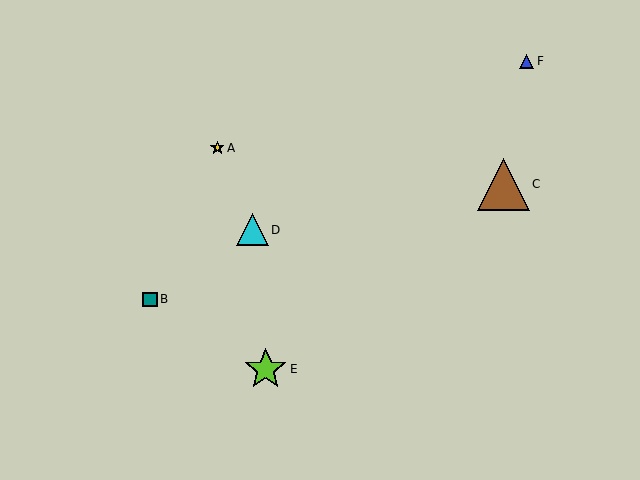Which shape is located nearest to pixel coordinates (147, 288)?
The teal square (labeled B) at (150, 299) is nearest to that location.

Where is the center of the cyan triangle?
The center of the cyan triangle is at (252, 230).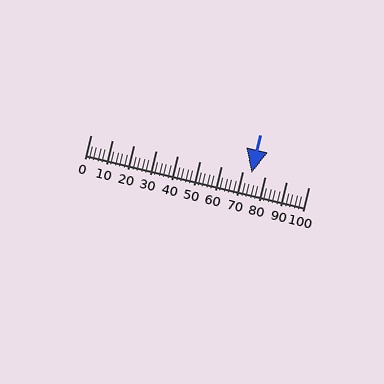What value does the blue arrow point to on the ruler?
The blue arrow points to approximately 74.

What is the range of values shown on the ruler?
The ruler shows values from 0 to 100.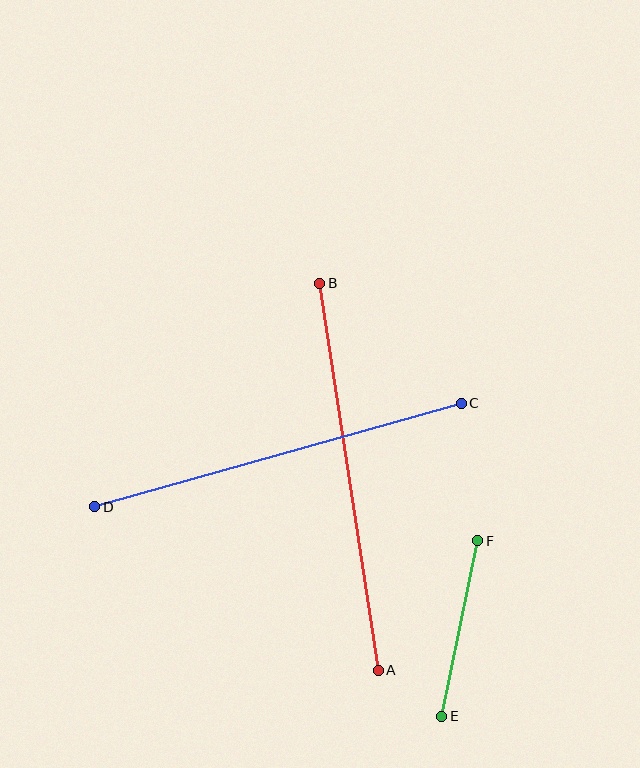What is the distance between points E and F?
The distance is approximately 179 pixels.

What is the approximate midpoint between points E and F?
The midpoint is at approximately (460, 629) pixels.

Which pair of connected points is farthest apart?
Points A and B are farthest apart.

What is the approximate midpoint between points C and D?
The midpoint is at approximately (278, 455) pixels.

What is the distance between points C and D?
The distance is approximately 381 pixels.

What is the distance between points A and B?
The distance is approximately 391 pixels.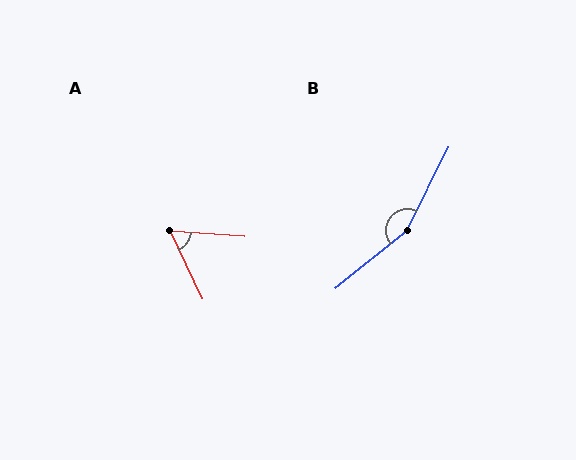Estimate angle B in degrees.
Approximately 156 degrees.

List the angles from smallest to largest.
A (61°), B (156°).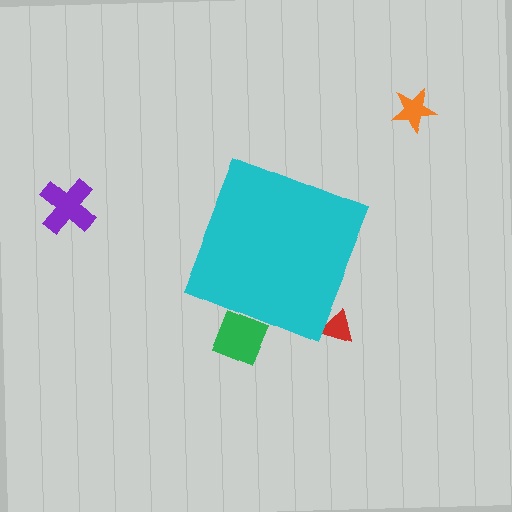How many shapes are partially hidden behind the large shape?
2 shapes are partially hidden.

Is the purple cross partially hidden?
No, the purple cross is fully visible.